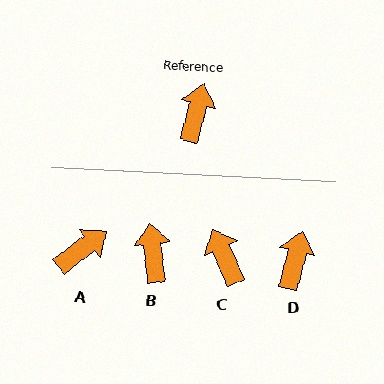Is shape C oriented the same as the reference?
No, it is off by about 38 degrees.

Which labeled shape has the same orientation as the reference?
D.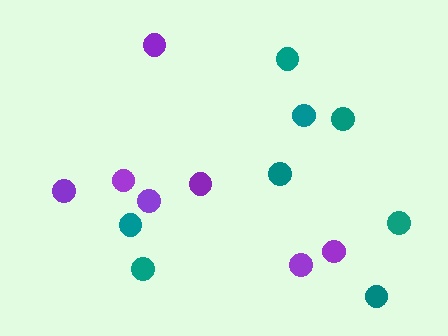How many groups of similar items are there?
There are 2 groups: one group of teal circles (8) and one group of purple circles (7).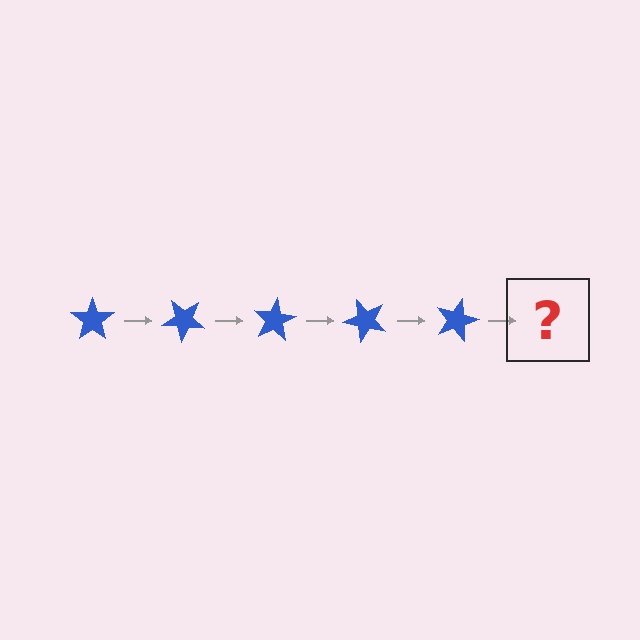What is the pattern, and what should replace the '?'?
The pattern is that the star rotates 40 degrees each step. The '?' should be a blue star rotated 200 degrees.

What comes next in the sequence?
The next element should be a blue star rotated 200 degrees.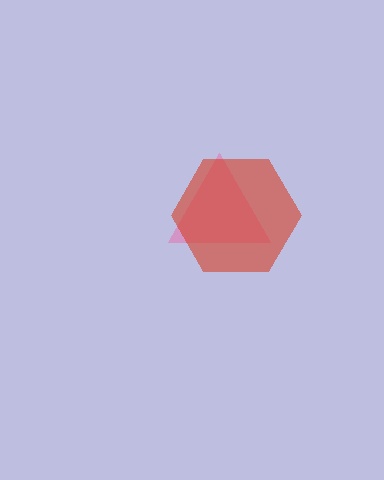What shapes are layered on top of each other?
The layered shapes are: a pink triangle, a red hexagon.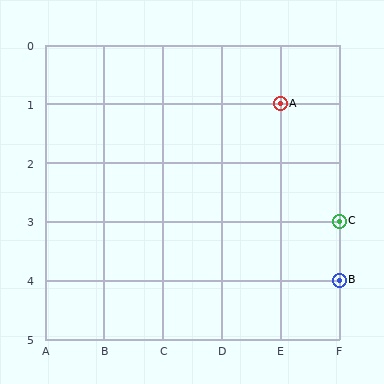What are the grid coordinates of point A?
Point A is at grid coordinates (E, 1).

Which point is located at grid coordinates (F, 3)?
Point C is at (F, 3).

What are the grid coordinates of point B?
Point B is at grid coordinates (F, 4).